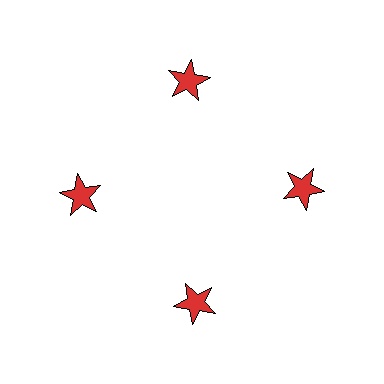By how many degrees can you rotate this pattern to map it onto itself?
The pattern maps onto itself every 90 degrees of rotation.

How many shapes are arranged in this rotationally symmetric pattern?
There are 4 shapes, arranged in 4 groups of 1.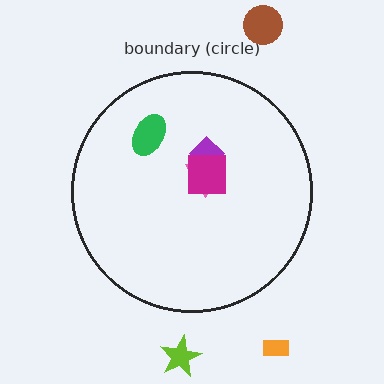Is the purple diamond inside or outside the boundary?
Inside.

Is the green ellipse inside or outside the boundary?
Inside.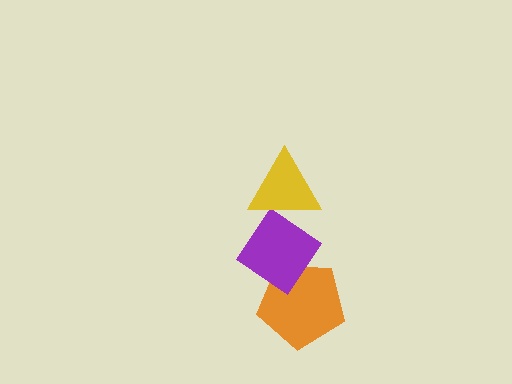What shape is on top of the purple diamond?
The yellow triangle is on top of the purple diamond.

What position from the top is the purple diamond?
The purple diamond is 2nd from the top.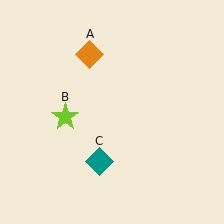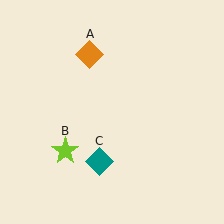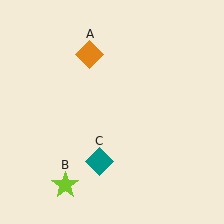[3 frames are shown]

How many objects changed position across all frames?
1 object changed position: lime star (object B).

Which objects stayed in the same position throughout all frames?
Orange diamond (object A) and teal diamond (object C) remained stationary.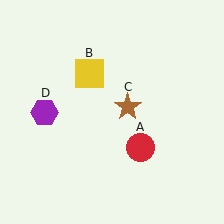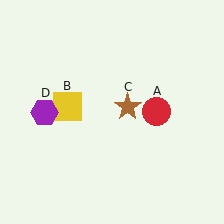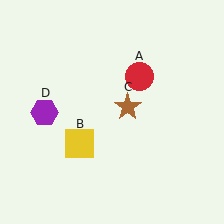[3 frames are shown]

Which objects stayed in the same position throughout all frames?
Brown star (object C) and purple hexagon (object D) remained stationary.